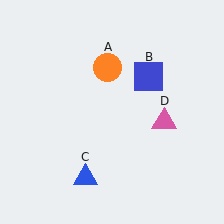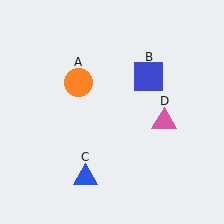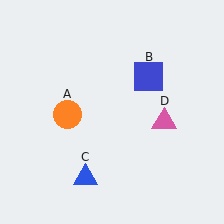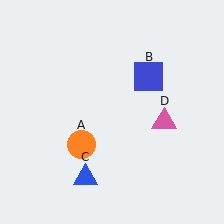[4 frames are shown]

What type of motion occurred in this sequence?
The orange circle (object A) rotated counterclockwise around the center of the scene.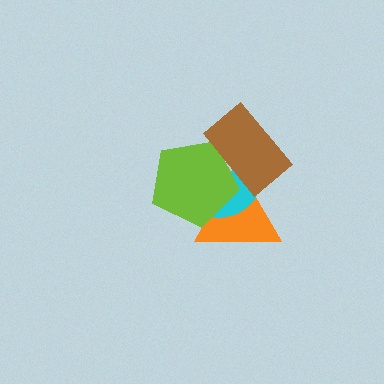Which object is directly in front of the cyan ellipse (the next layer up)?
The lime pentagon is directly in front of the cyan ellipse.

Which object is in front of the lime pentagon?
The brown rectangle is in front of the lime pentagon.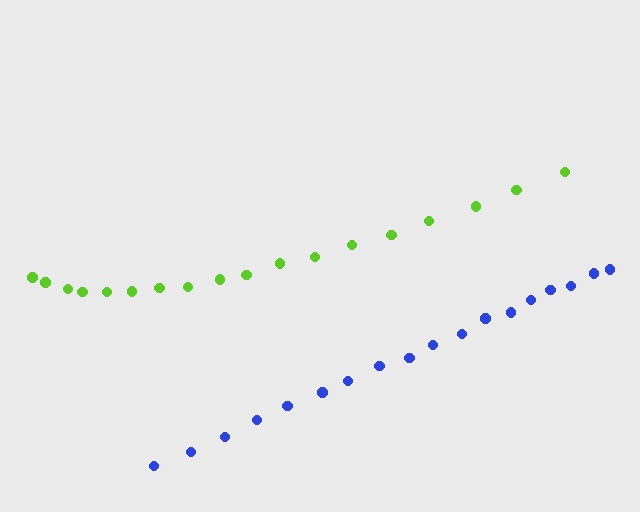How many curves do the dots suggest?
There are 2 distinct paths.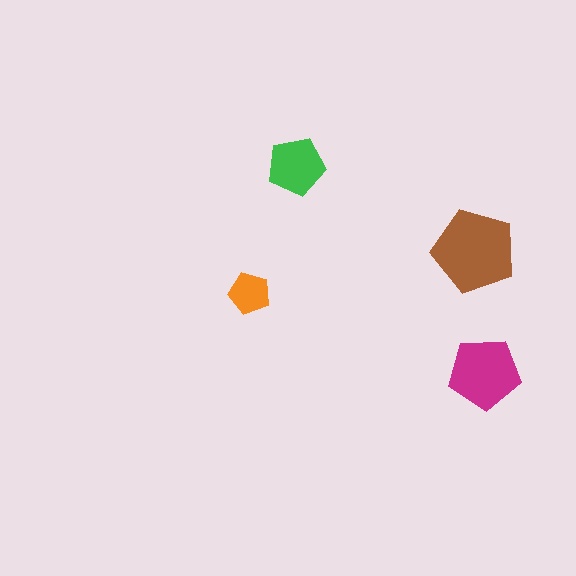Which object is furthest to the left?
The orange pentagon is leftmost.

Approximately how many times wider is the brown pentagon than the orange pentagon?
About 2 times wider.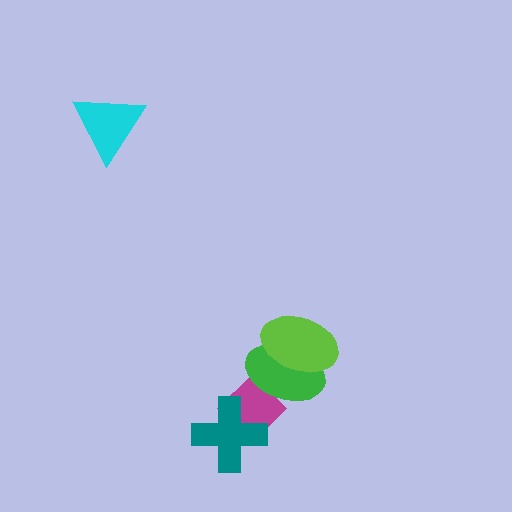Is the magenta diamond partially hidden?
Yes, it is partially covered by another shape.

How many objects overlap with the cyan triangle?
0 objects overlap with the cyan triangle.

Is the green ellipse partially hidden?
Yes, it is partially covered by another shape.